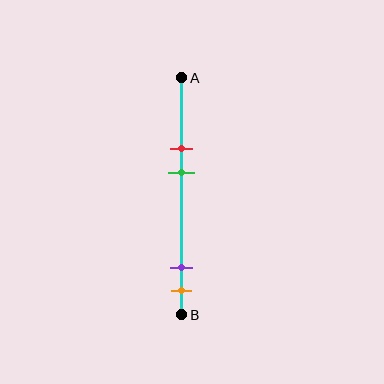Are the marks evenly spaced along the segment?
No, the marks are not evenly spaced.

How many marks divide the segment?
There are 4 marks dividing the segment.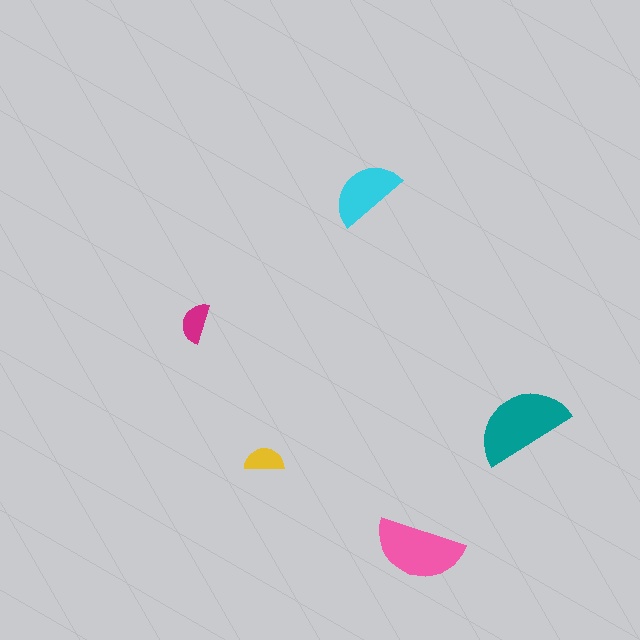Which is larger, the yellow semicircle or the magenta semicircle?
The magenta one.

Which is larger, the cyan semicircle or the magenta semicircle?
The cyan one.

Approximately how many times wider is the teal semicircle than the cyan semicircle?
About 1.5 times wider.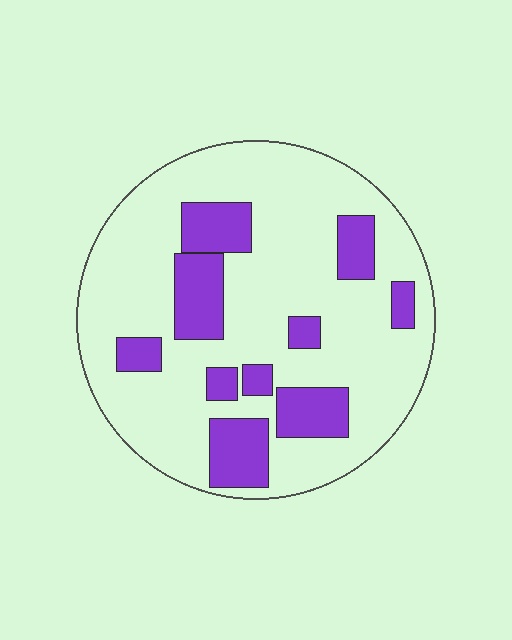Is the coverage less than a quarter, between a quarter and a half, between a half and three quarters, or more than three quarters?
Less than a quarter.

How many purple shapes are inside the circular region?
10.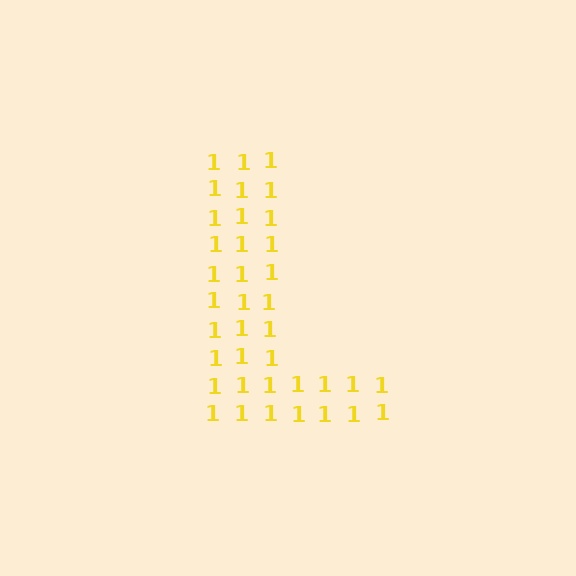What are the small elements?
The small elements are digit 1's.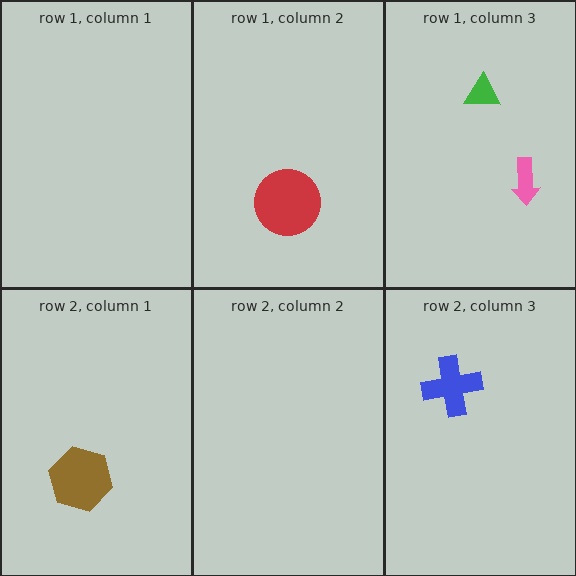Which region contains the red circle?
The row 1, column 2 region.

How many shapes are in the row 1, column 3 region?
2.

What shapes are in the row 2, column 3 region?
The blue cross.